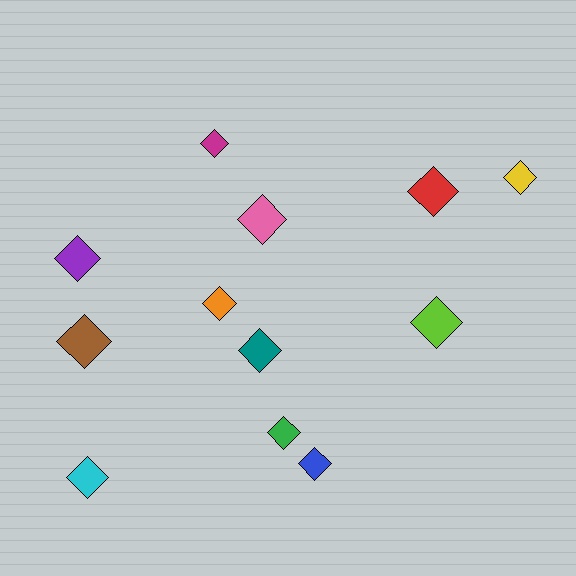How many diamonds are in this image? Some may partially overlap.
There are 12 diamonds.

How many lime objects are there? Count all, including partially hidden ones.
There is 1 lime object.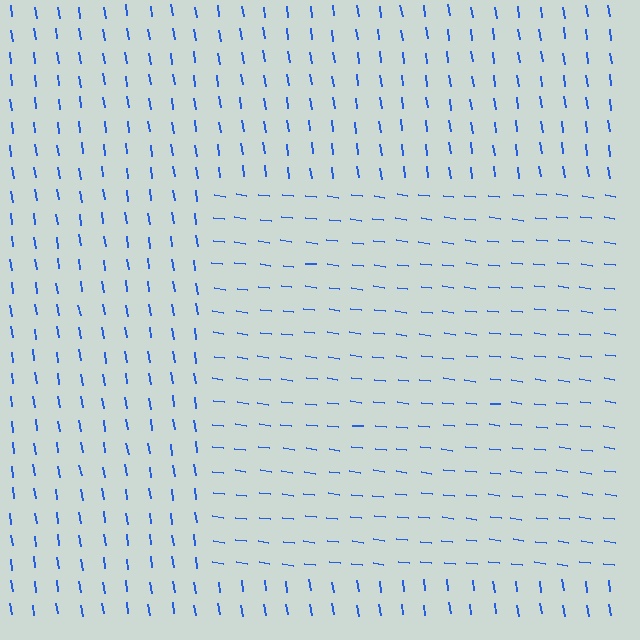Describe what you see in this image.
The image is filled with small blue line segments. A rectangle region in the image has lines oriented differently from the surrounding lines, creating a visible texture boundary.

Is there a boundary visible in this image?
Yes, there is a texture boundary formed by a change in line orientation.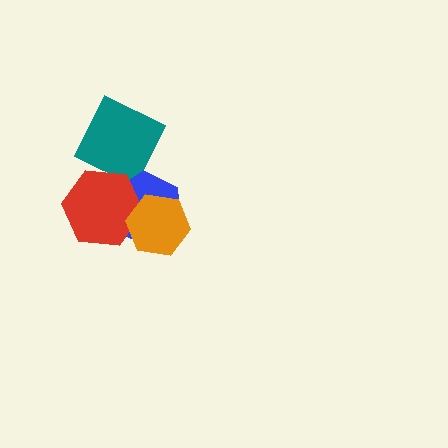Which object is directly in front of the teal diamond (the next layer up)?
The blue hexagon is directly in front of the teal diamond.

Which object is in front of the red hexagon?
The orange hexagon is in front of the red hexagon.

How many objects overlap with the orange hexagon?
2 objects overlap with the orange hexagon.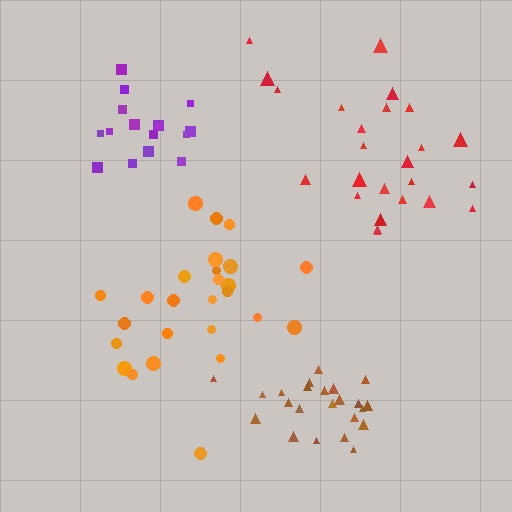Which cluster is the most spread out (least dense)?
Red.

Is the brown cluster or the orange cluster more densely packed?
Brown.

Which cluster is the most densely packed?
Brown.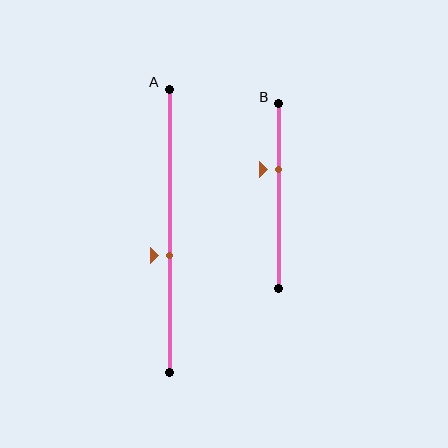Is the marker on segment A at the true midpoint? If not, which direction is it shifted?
No, the marker on segment A is shifted downward by about 9% of the segment length.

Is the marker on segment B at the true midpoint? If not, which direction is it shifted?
No, the marker on segment B is shifted upward by about 15% of the segment length.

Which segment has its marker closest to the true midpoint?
Segment A has its marker closest to the true midpoint.